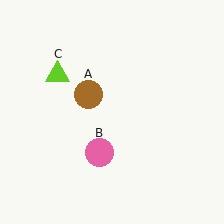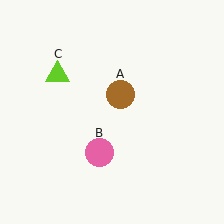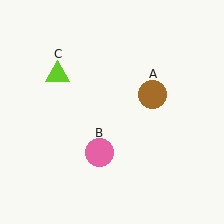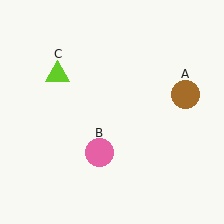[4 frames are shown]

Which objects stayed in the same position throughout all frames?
Pink circle (object B) and lime triangle (object C) remained stationary.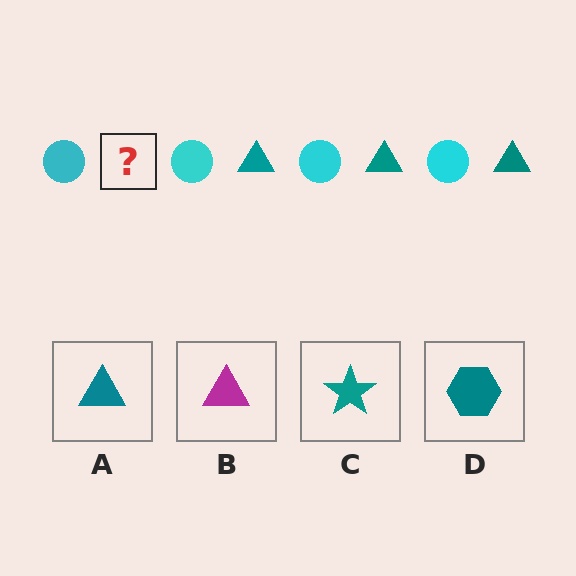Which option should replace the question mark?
Option A.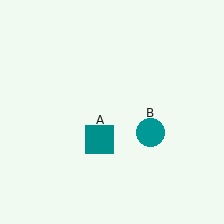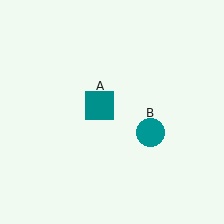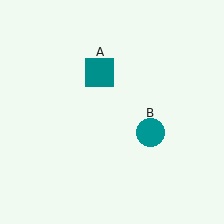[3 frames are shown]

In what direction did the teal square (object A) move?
The teal square (object A) moved up.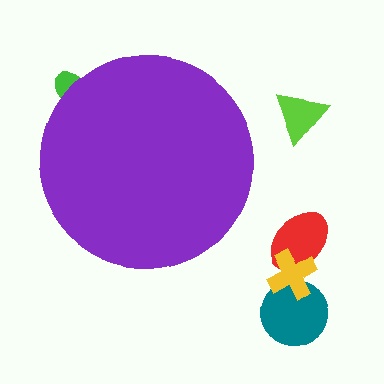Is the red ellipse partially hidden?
No, the red ellipse is fully visible.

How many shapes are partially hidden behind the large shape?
1 shape is partially hidden.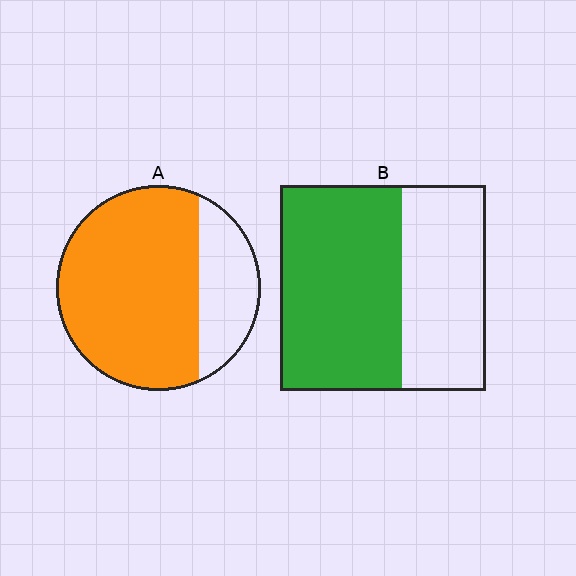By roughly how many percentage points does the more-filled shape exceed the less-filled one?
By roughly 15 percentage points (A over B).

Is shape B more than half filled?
Yes.